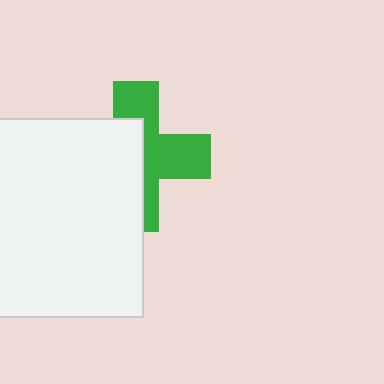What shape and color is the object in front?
The object in front is a white square.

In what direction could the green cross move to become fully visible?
The green cross could move right. That would shift it out from behind the white square entirely.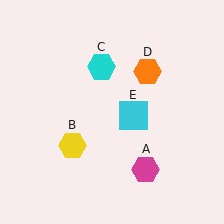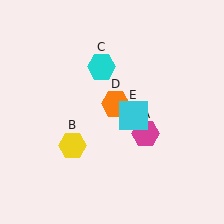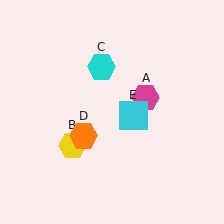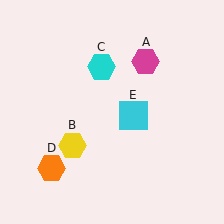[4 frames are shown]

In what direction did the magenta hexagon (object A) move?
The magenta hexagon (object A) moved up.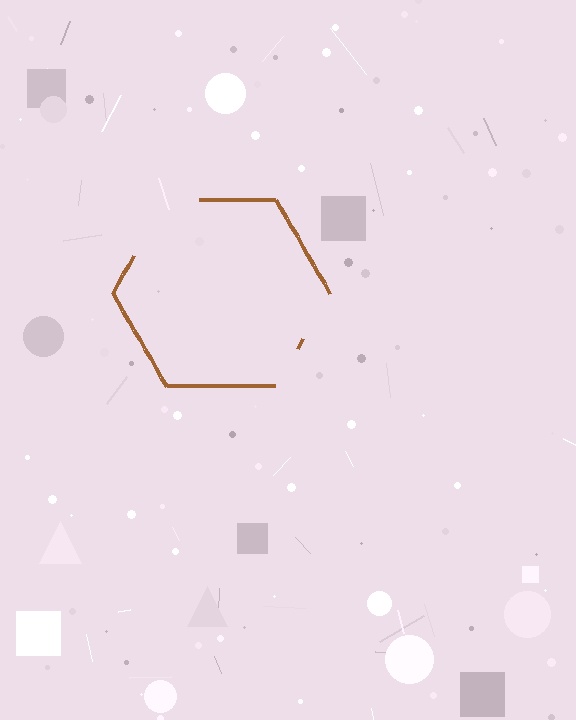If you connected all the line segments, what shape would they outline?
They would outline a hexagon.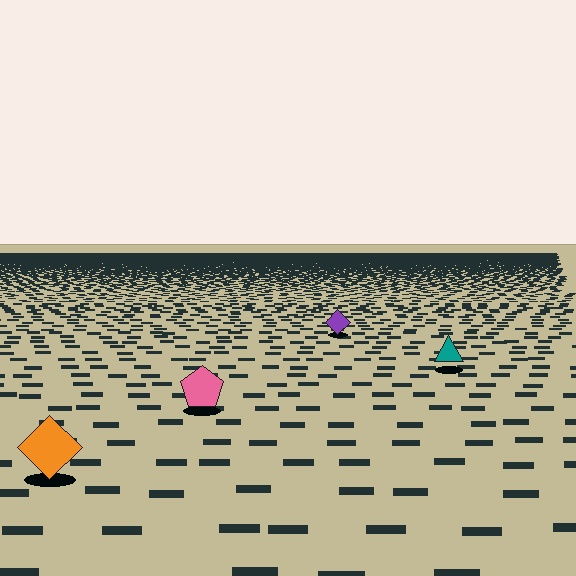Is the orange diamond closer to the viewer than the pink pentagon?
Yes. The orange diamond is closer — you can tell from the texture gradient: the ground texture is coarser near it.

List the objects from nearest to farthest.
From nearest to farthest: the orange diamond, the pink pentagon, the teal triangle, the purple diamond.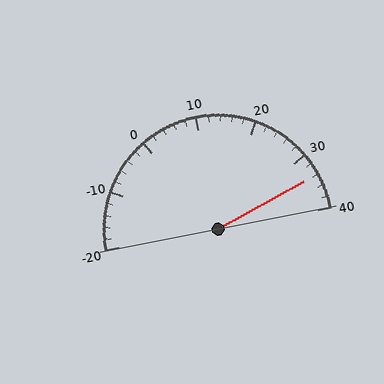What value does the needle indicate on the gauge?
The needle indicates approximately 34.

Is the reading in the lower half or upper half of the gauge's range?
The reading is in the upper half of the range (-20 to 40).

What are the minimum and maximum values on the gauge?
The gauge ranges from -20 to 40.